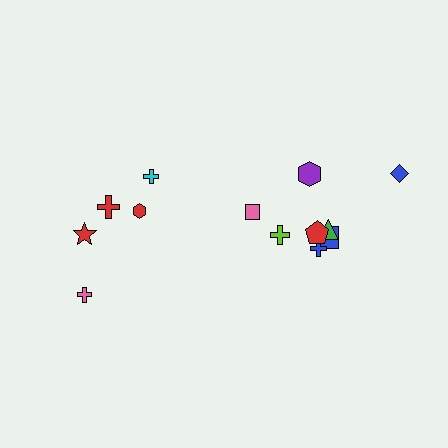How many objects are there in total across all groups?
There are 13 objects.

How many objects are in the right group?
There are 8 objects.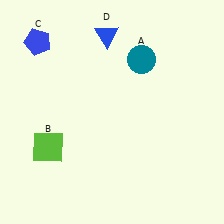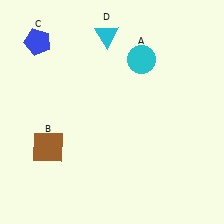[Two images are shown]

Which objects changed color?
A changed from teal to cyan. B changed from lime to brown. D changed from blue to cyan.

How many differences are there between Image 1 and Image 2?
There are 3 differences between the two images.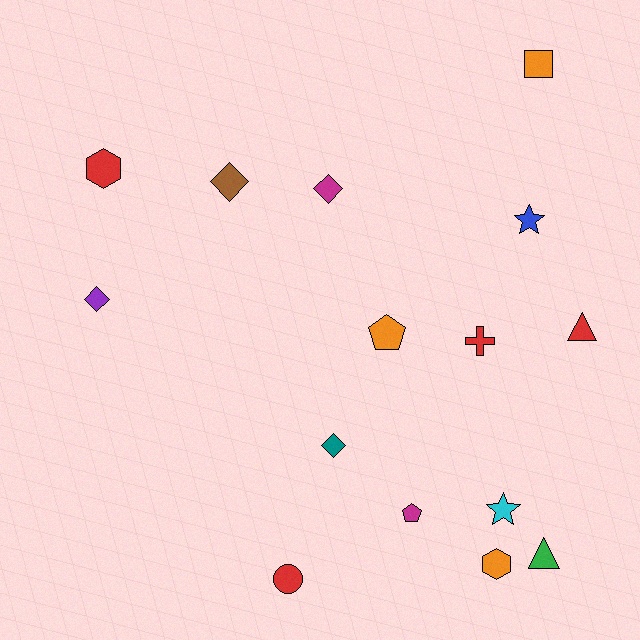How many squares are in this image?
There is 1 square.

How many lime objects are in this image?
There are no lime objects.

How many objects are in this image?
There are 15 objects.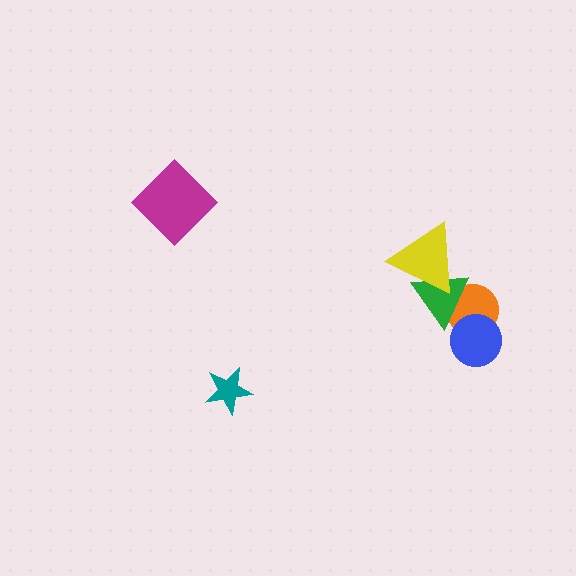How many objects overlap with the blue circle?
1 object overlaps with the blue circle.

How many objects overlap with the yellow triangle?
1 object overlaps with the yellow triangle.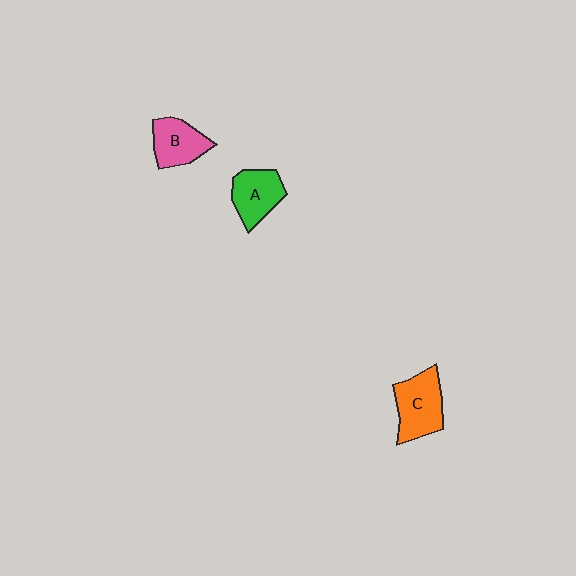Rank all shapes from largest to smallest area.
From largest to smallest: C (orange), A (green), B (pink).